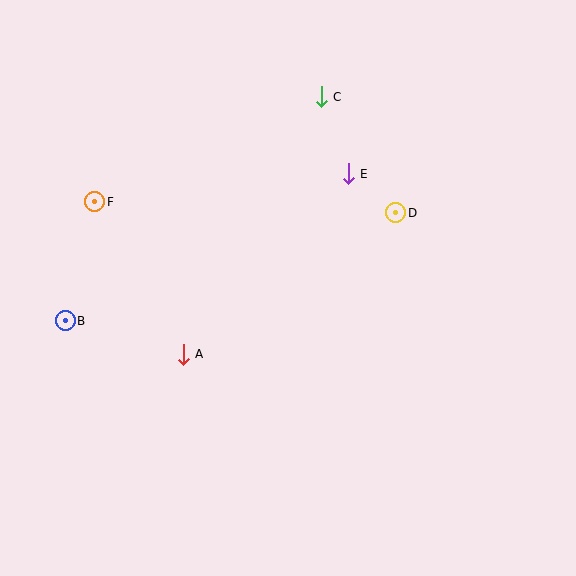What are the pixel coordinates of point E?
Point E is at (348, 174).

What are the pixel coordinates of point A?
Point A is at (183, 354).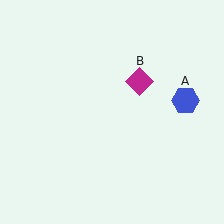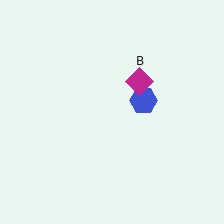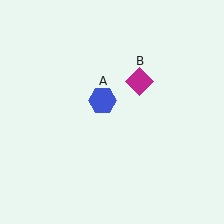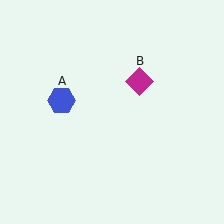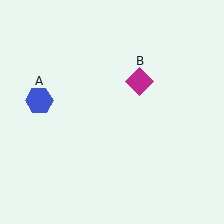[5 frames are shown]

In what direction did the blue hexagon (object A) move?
The blue hexagon (object A) moved left.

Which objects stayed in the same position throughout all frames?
Magenta diamond (object B) remained stationary.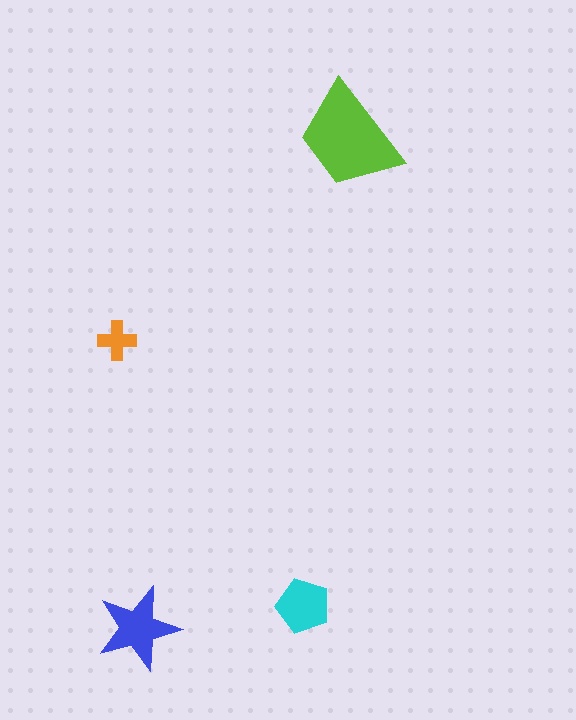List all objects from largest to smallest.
The lime trapezoid, the blue star, the cyan pentagon, the orange cross.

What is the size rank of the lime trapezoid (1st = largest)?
1st.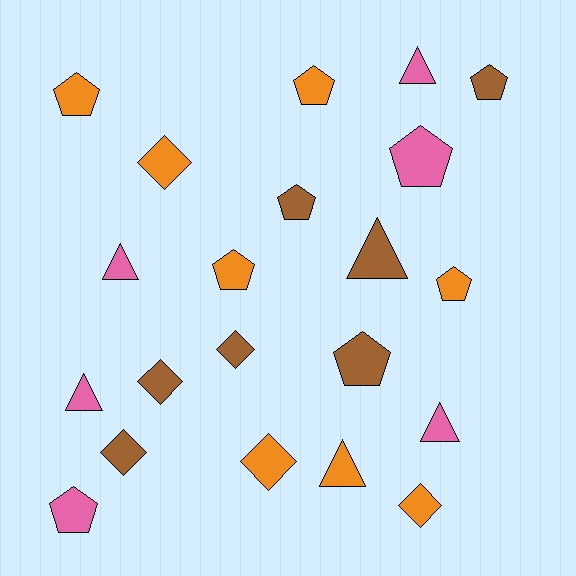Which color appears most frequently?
Orange, with 8 objects.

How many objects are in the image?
There are 21 objects.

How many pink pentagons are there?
There are 2 pink pentagons.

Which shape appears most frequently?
Pentagon, with 9 objects.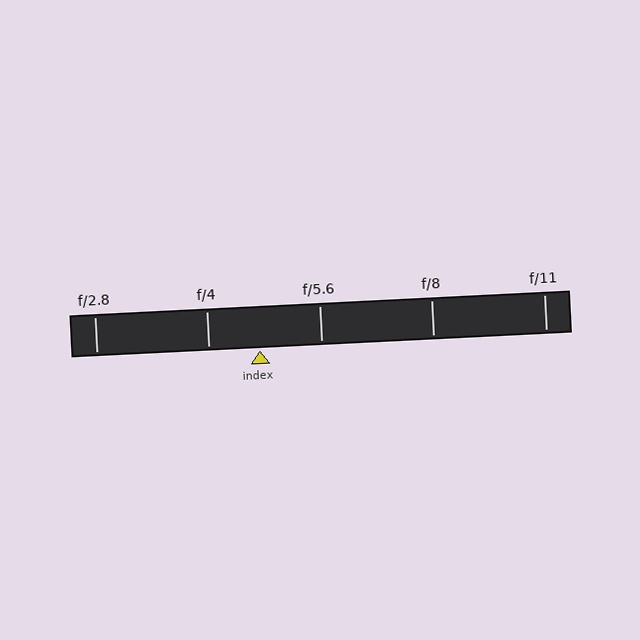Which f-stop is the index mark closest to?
The index mark is closest to f/4.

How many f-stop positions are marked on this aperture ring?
There are 5 f-stop positions marked.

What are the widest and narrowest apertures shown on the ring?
The widest aperture shown is f/2.8 and the narrowest is f/11.